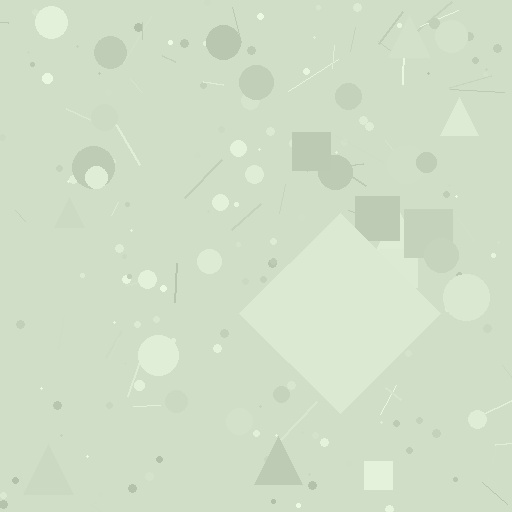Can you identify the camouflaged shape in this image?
The camouflaged shape is a diamond.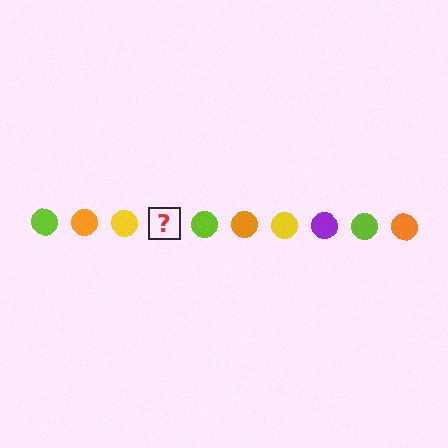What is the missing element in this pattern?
The missing element is a purple circle.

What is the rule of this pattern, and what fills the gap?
The rule is that the pattern cycles through lime, orange, yellow, purple circles. The gap should be filled with a purple circle.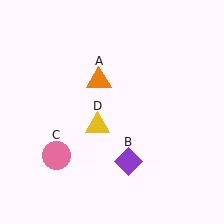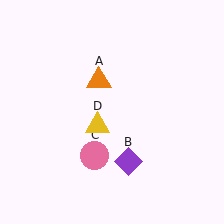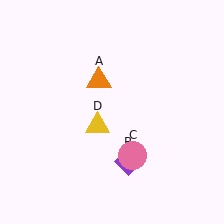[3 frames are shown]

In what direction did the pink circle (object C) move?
The pink circle (object C) moved right.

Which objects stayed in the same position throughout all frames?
Orange triangle (object A) and purple diamond (object B) and yellow triangle (object D) remained stationary.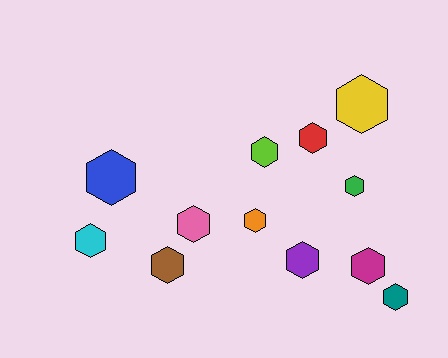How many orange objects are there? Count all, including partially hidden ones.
There is 1 orange object.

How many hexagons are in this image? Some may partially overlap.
There are 12 hexagons.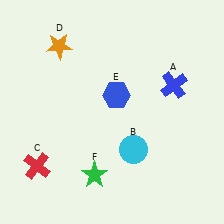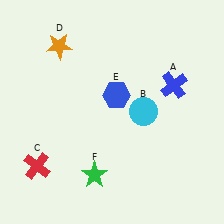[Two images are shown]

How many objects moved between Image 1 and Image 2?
1 object moved between the two images.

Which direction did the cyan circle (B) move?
The cyan circle (B) moved up.